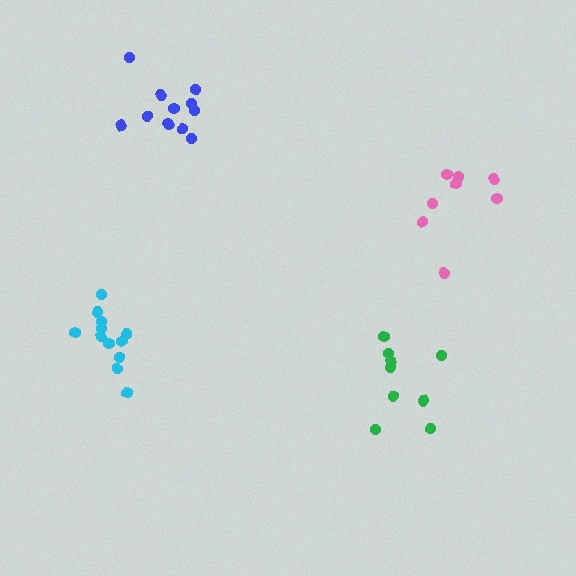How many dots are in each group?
Group 1: 9 dots, Group 2: 11 dots, Group 3: 8 dots, Group 4: 12 dots (40 total).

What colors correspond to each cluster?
The clusters are colored: green, blue, pink, cyan.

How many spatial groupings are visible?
There are 4 spatial groupings.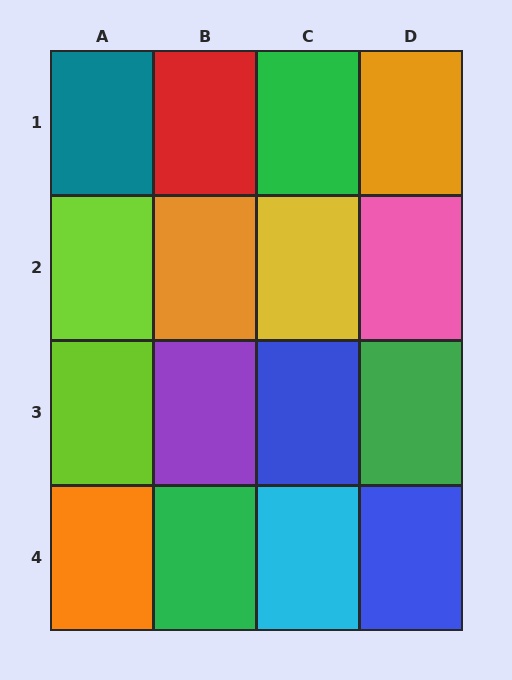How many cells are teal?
1 cell is teal.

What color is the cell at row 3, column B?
Purple.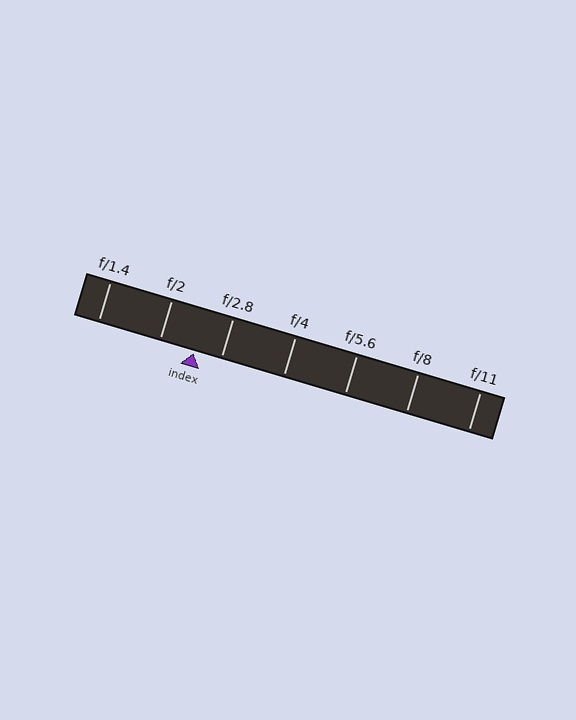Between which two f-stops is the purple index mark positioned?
The index mark is between f/2 and f/2.8.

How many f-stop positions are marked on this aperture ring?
There are 7 f-stop positions marked.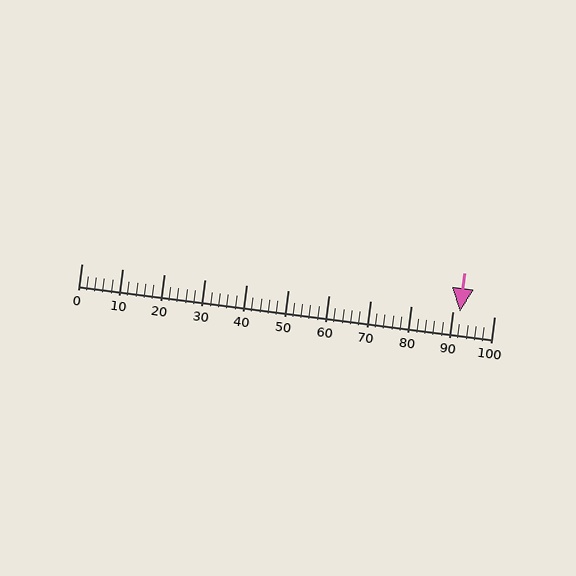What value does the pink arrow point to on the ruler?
The pink arrow points to approximately 92.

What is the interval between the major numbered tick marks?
The major tick marks are spaced 10 units apart.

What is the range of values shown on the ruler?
The ruler shows values from 0 to 100.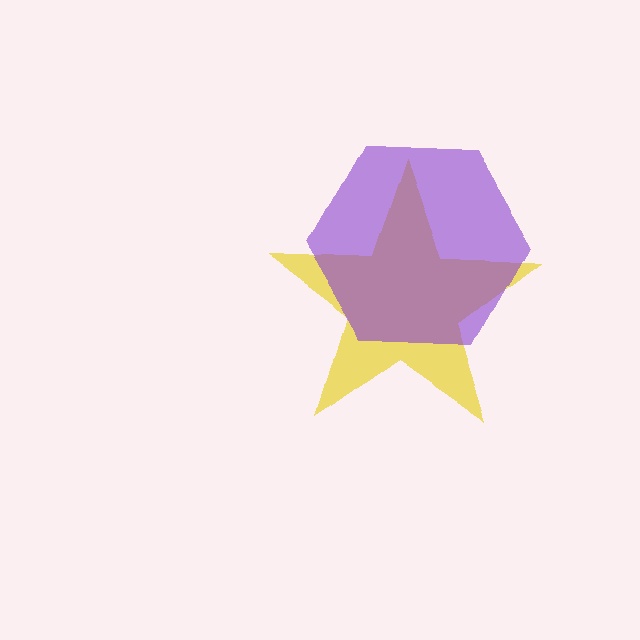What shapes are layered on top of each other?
The layered shapes are: a yellow star, a purple hexagon.